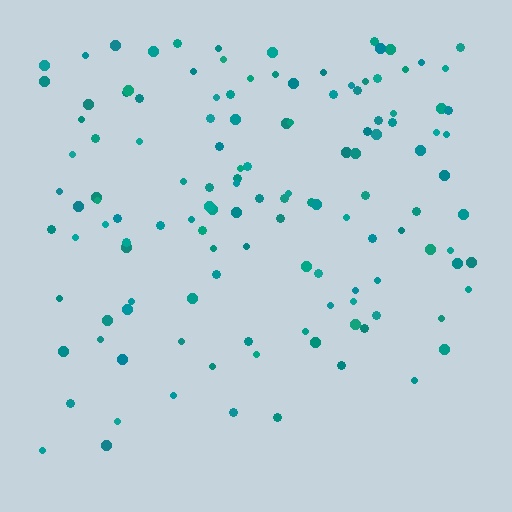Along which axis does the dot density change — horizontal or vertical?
Vertical.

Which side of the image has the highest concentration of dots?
The top.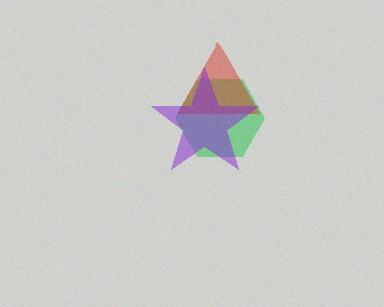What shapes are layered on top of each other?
The layered shapes are: a green hexagon, a red triangle, a purple star.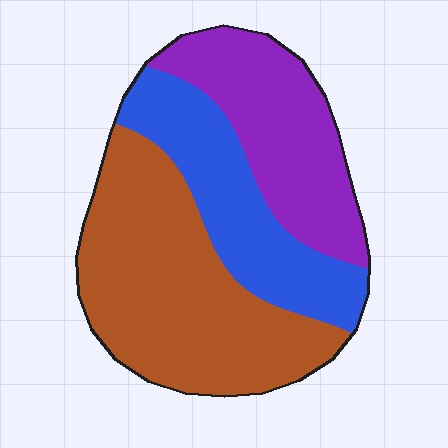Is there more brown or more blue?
Brown.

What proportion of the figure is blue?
Blue covers around 25% of the figure.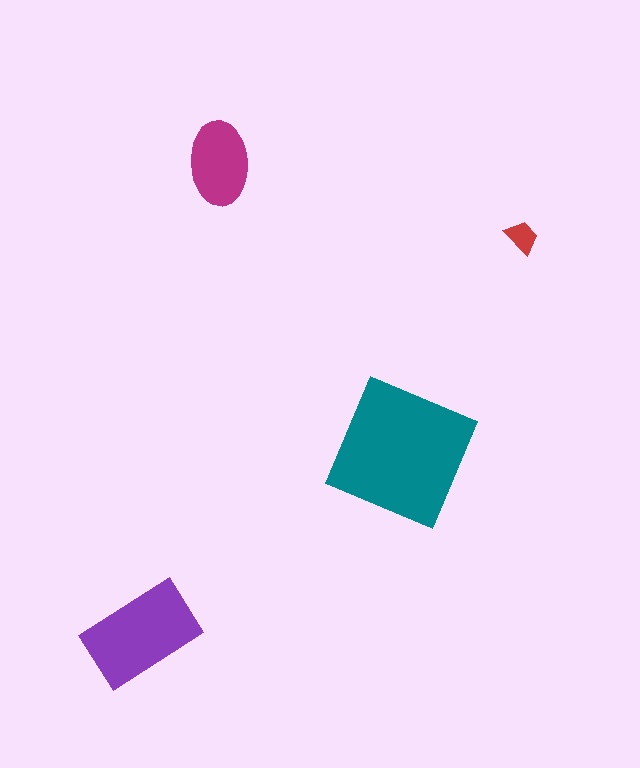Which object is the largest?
The teal square.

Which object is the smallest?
The red trapezoid.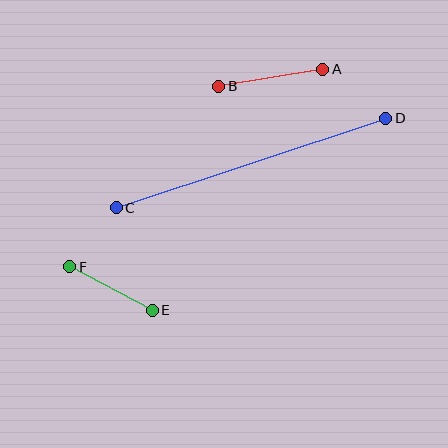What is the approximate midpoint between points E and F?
The midpoint is at approximately (111, 289) pixels.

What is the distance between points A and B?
The distance is approximately 106 pixels.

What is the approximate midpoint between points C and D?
The midpoint is at approximately (251, 163) pixels.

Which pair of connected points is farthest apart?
Points C and D are farthest apart.